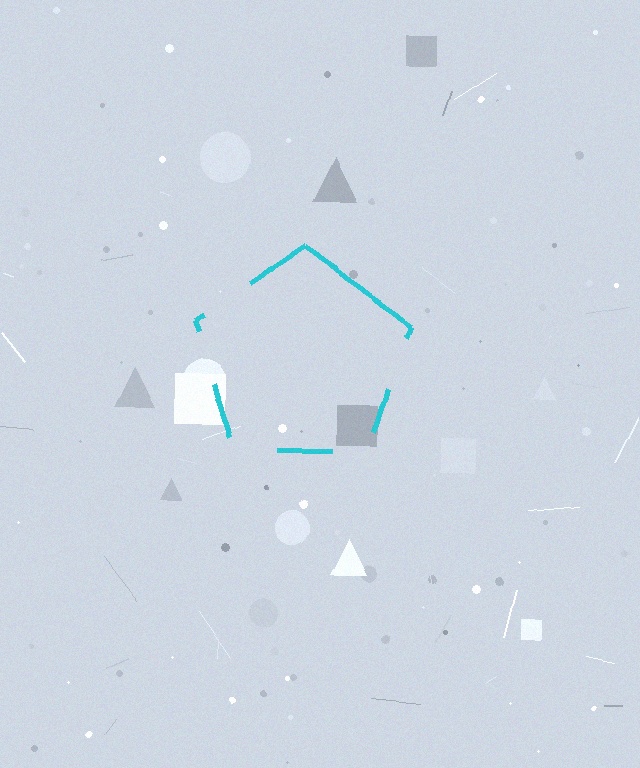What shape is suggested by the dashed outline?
The dashed outline suggests a pentagon.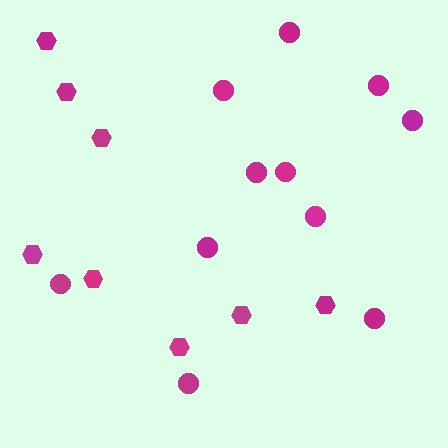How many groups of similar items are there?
There are 2 groups: one group of circles (11) and one group of hexagons (8).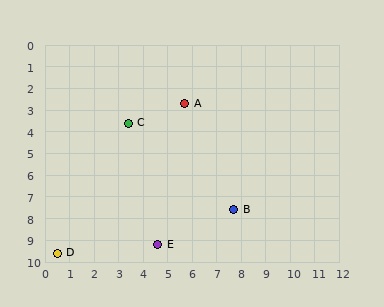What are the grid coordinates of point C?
Point C is at approximately (3.4, 3.6).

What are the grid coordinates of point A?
Point A is at approximately (5.7, 2.7).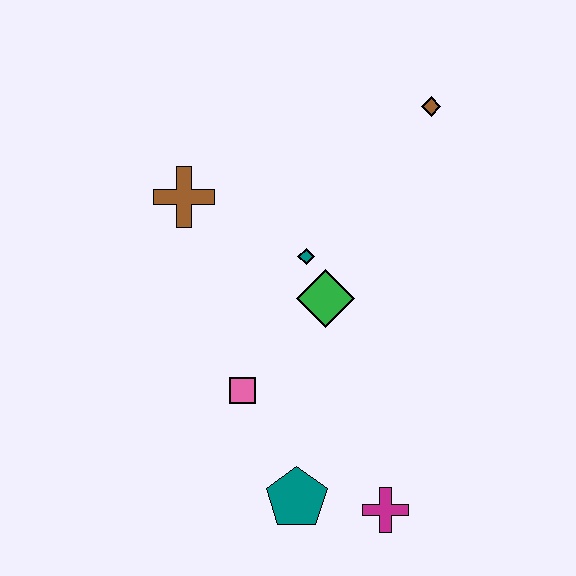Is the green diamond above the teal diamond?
No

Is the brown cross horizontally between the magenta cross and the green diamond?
No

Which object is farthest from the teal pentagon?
The brown diamond is farthest from the teal pentagon.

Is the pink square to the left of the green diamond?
Yes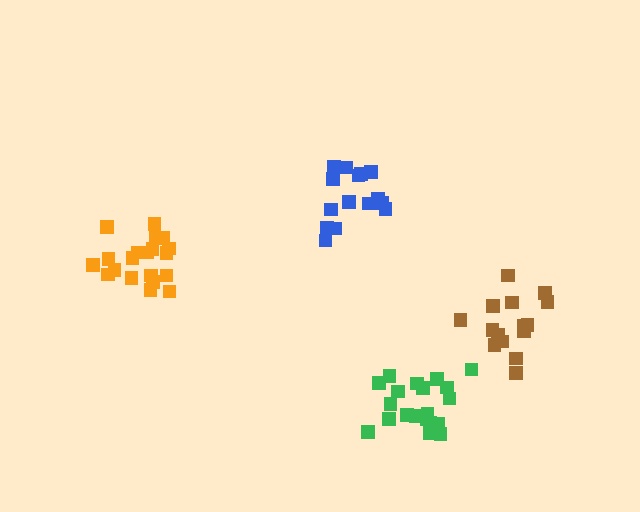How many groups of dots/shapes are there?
There are 4 groups.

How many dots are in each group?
Group 1: 20 dots, Group 2: 15 dots, Group 3: 15 dots, Group 4: 21 dots (71 total).